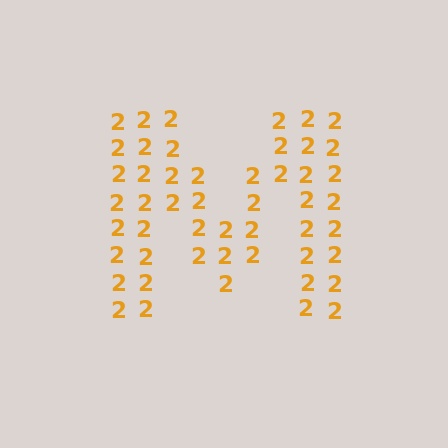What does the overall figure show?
The overall figure shows the letter M.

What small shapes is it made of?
It is made of small digit 2's.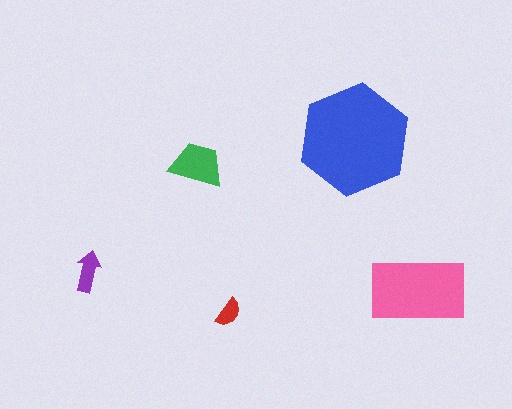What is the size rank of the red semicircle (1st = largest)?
5th.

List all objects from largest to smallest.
The blue hexagon, the pink rectangle, the green trapezoid, the purple arrow, the red semicircle.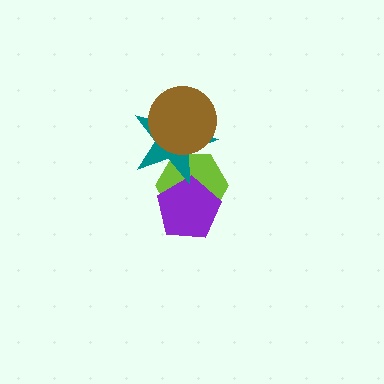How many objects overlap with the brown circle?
1 object overlaps with the brown circle.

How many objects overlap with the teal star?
3 objects overlap with the teal star.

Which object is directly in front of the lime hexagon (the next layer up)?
The purple pentagon is directly in front of the lime hexagon.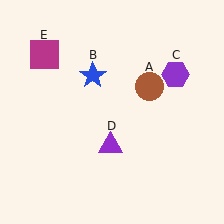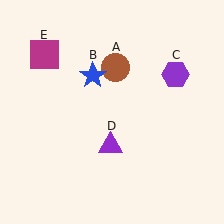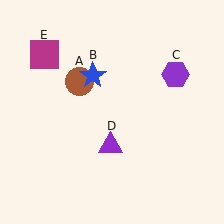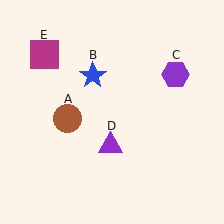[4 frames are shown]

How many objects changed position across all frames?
1 object changed position: brown circle (object A).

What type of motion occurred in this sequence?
The brown circle (object A) rotated counterclockwise around the center of the scene.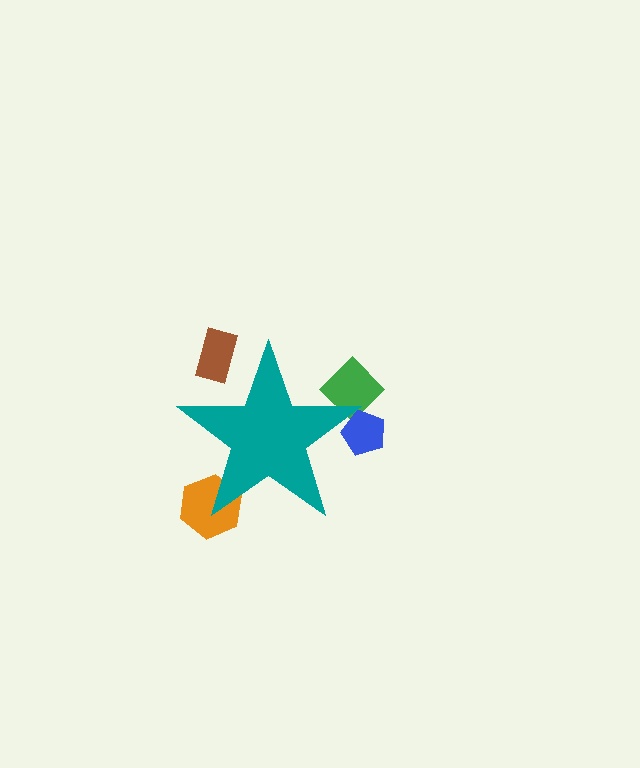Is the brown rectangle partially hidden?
Yes, the brown rectangle is partially hidden behind the teal star.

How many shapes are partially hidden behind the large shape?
4 shapes are partially hidden.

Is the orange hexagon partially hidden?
Yes, the orange hexagon is partially hidden behind the teal star.